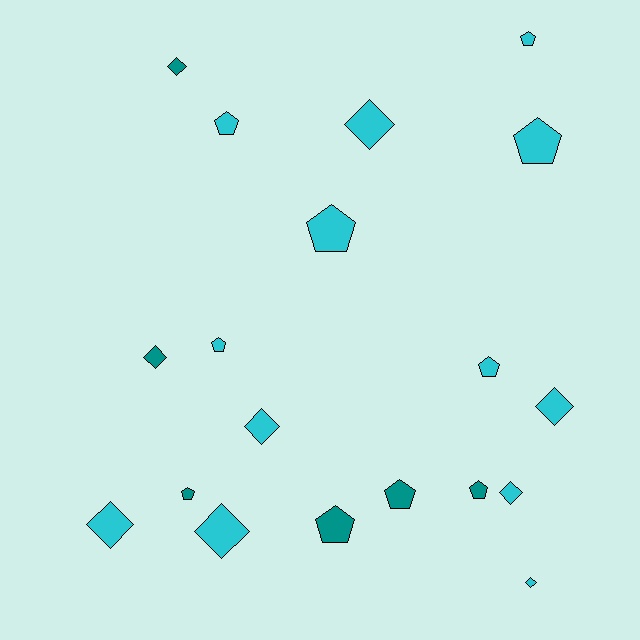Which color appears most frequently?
Cyan, with 13 objects.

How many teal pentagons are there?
There are 4 teal pentagons.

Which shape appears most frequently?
Pentagon, with 10 objects.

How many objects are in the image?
There are 19 objects.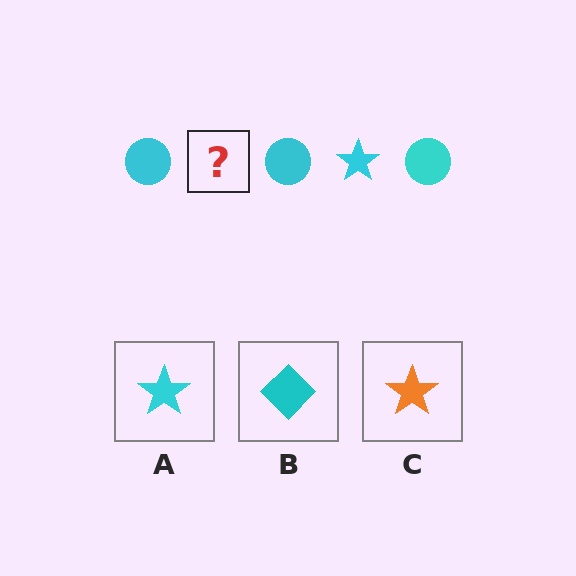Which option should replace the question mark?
Option A.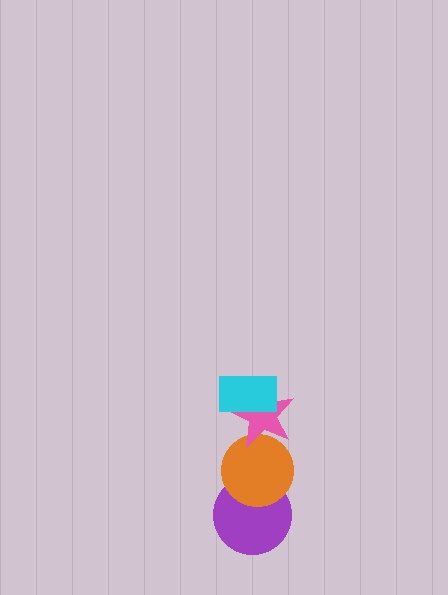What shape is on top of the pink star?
The cyan rectangle is on top of the pink star.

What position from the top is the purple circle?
The purple circle is 4th from the top.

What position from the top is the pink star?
The pink star is 2nd from the top.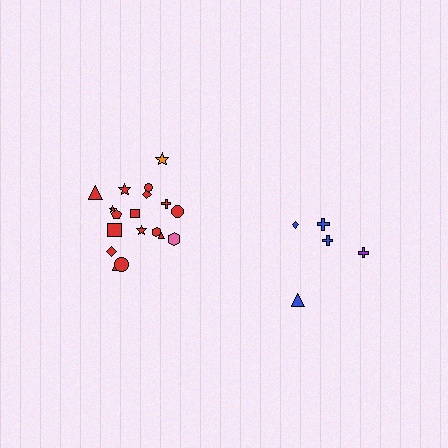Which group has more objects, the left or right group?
The left group.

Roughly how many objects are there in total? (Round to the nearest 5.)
Roughly 25 objects in total.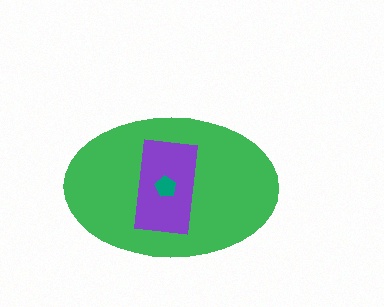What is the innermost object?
The teal pentagon.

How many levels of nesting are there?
3.